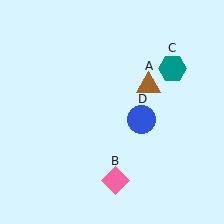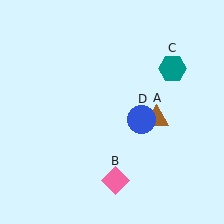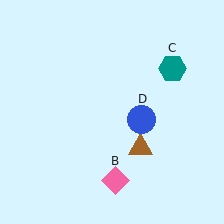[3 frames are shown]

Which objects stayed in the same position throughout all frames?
Pink diamond (object B) and teal hexagon (object C) and blue circle (object D) remained stationary.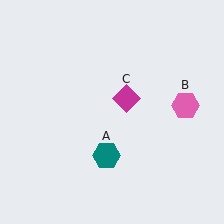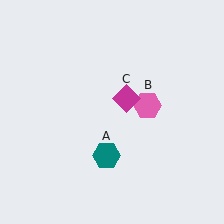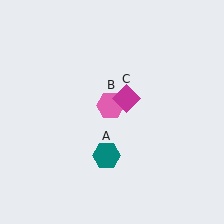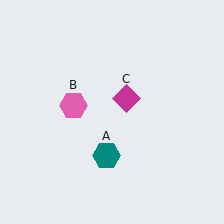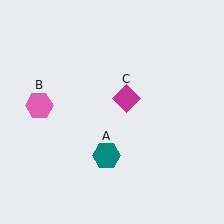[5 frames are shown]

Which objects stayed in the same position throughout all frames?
Teal hexagon (object A) and magenta diamond (object C) remained stationary.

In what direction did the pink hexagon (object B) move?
The pink hexagon (object B) moved left.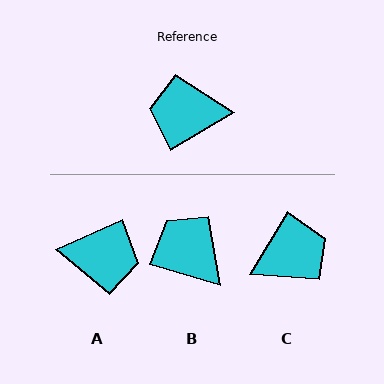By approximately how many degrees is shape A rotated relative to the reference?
Approximately 173 degrees counter-clockwise.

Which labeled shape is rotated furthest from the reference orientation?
A, about 173 degrees away.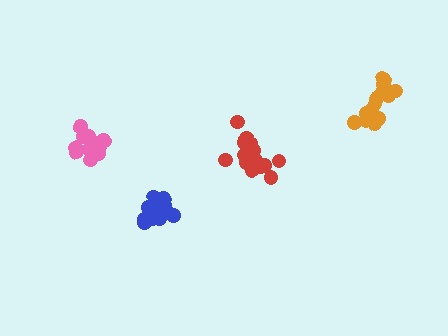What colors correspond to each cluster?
The clusters are colored: pink, blue, orange, red.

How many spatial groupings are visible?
There are 4 spatial groupings.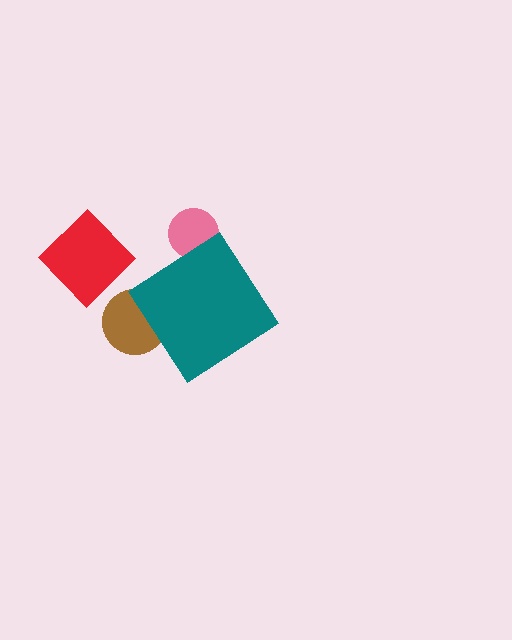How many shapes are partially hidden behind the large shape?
2 shapes are partially hidden.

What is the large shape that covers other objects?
A teal diamond.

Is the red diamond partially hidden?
No, the red diamond is fully visible.